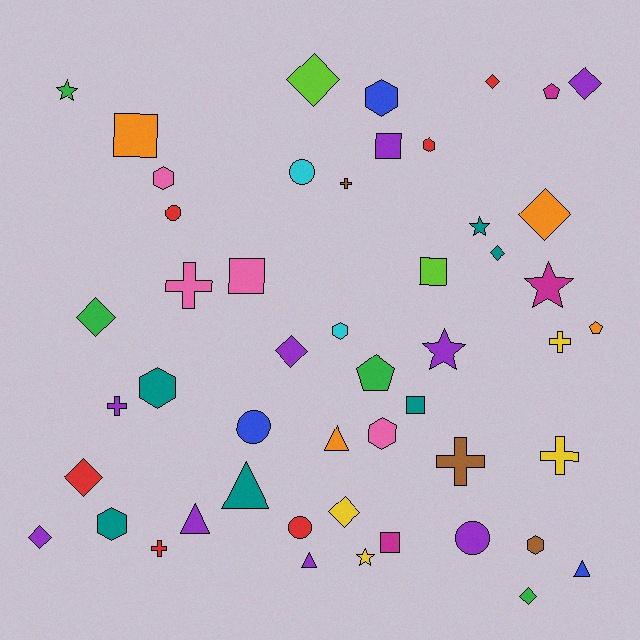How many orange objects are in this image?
There are 4 orange objects.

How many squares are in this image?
There are 6 squares.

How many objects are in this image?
There are 50 objects.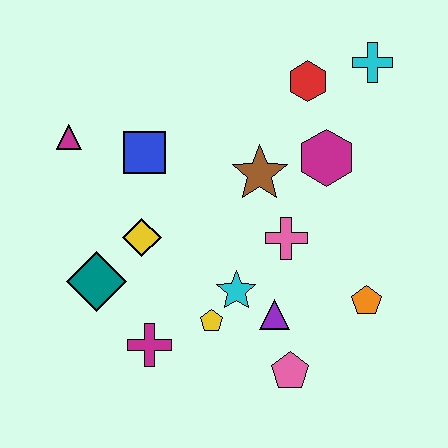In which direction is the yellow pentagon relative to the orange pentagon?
The yellow pentagon is to the left of the orange pentagon.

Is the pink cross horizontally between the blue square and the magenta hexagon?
Yes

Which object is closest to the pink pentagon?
The purple triangle is closest to the pink pentagon.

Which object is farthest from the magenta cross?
The cyan cross is farthest from the magenta cross.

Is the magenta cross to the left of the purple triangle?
Yes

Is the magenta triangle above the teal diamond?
Yes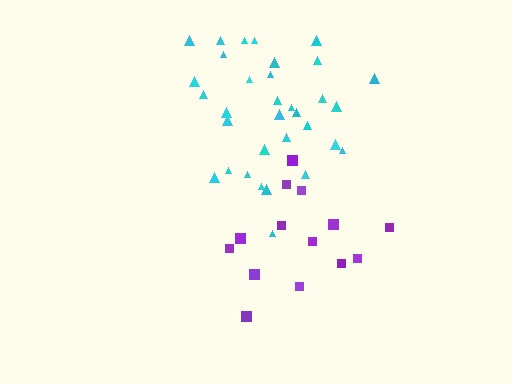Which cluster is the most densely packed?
Cyan.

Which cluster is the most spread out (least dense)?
Purple.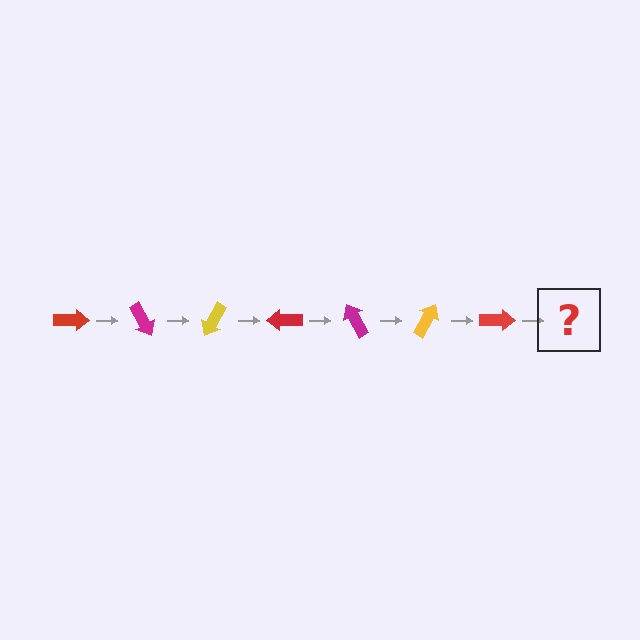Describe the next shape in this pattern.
It should be a magenta arrow, rotated 420 degrees from the start.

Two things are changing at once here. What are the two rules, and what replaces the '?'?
The two rules are that it rotates 60 degrees each step and the color cycles through red, magenta, and yellow. The '?' should be a magenta arrow, rotated 420 degrees from the start.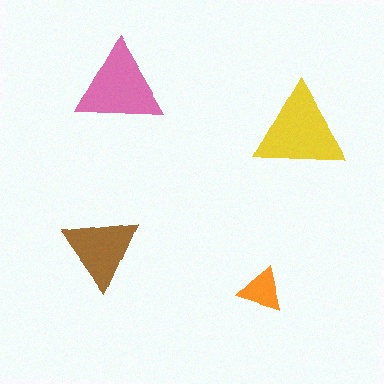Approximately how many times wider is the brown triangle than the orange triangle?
About 1.5 times wider.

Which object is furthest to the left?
The brown triangle is leftmost.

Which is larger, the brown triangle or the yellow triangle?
The yellow one.